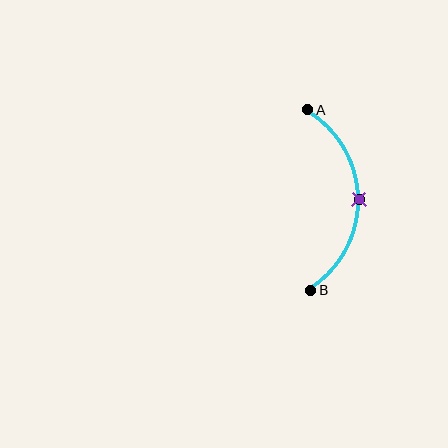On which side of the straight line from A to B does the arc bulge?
The arc bulges to the right of the straight line connecting A and B.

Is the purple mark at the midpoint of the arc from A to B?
Yes. The purple mark lies on the arc at equal arc-length from both A and B — it is the arc midpoint.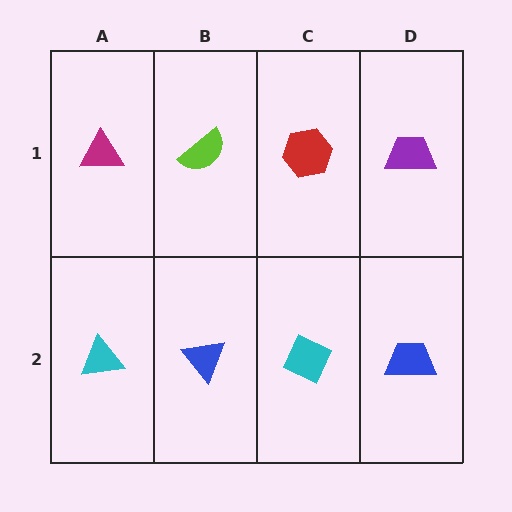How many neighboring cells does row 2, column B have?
3.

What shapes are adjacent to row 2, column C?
A red hexagon (row 1, column C), a blue triangle (row 2, column B), a blue trapezoid (row 2, column D).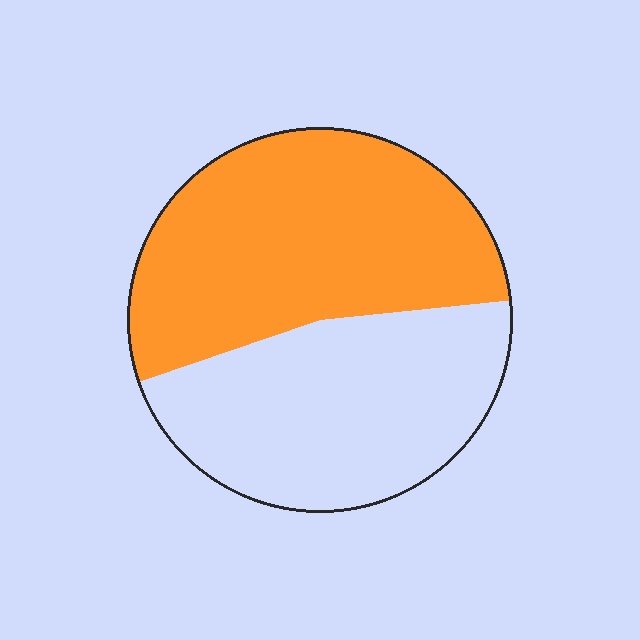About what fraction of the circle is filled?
About one half (1/2).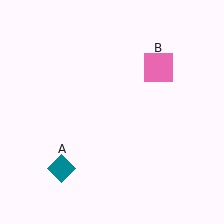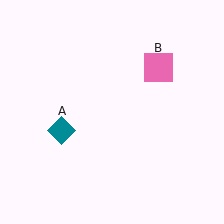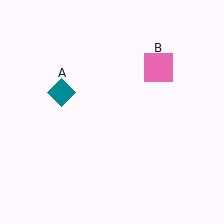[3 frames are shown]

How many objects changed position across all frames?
1 object changed position: teal diamond (object A).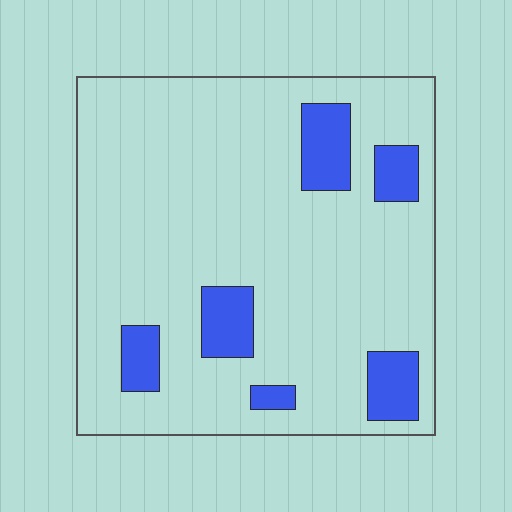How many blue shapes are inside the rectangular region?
6.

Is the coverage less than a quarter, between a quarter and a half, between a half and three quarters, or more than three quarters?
Less than a quarter.